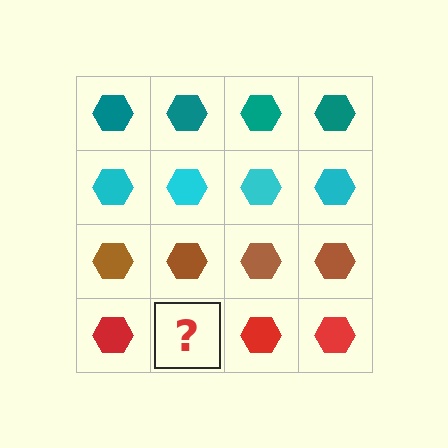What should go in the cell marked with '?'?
The missing cell should contain a red hexagon.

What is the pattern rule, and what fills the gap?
The rule is that each row has a consistent color. The gap should be filled with a red hexagon.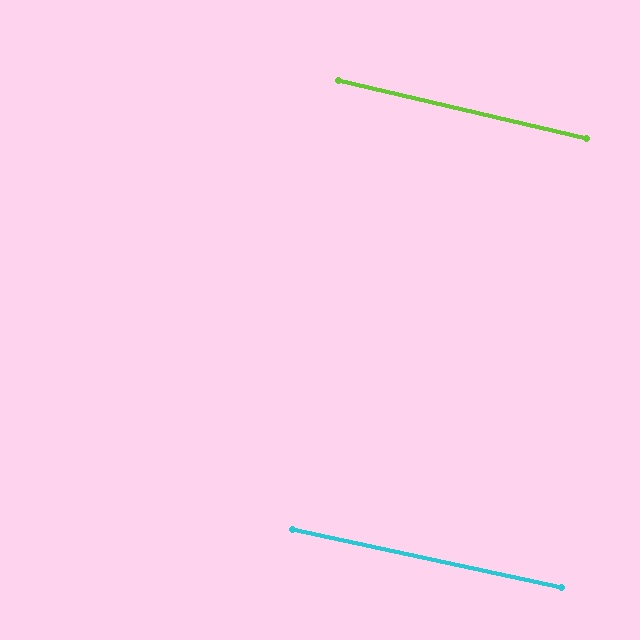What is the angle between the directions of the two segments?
Approximately 1 degree.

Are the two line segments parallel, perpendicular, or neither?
Parallel — their directions differ by only 1.0°.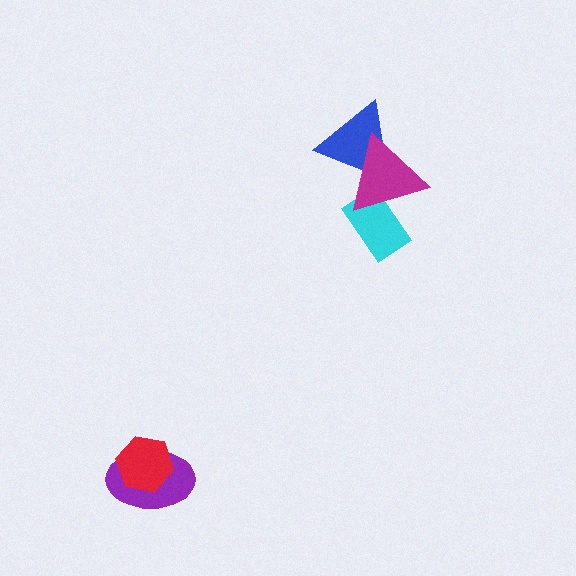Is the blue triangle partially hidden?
Yes, it is partially covered by another shape.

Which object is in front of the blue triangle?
The magenta triangle is in front of the blue triangle.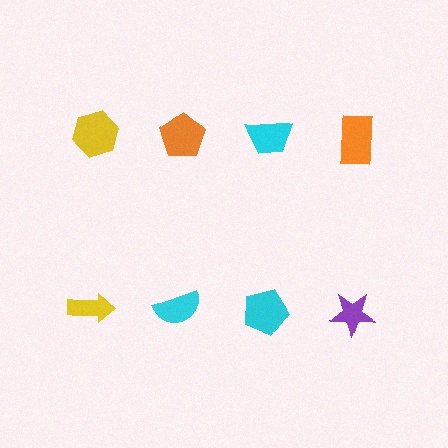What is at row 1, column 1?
A yellow hexagon.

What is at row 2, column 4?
A purple star.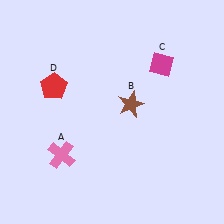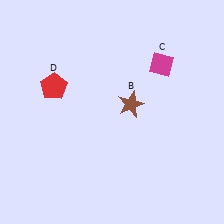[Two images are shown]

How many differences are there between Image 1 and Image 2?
There is 1 difference between the two images.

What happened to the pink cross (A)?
The pink cross (A) was removed in Image 2. It was in the bottom-left area of Image 1.